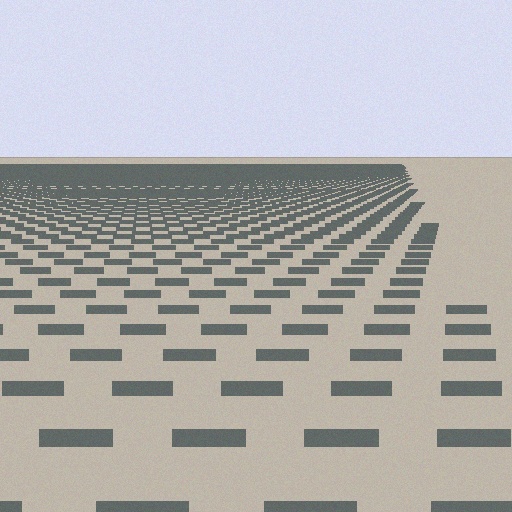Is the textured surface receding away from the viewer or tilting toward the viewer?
The surface is receding away from the viewer. Texture elements get smaller and denser toward the top.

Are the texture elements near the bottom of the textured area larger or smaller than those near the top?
Larger. Near the bottom, elements are closer to the viewer and appear at a bigger on-screen size.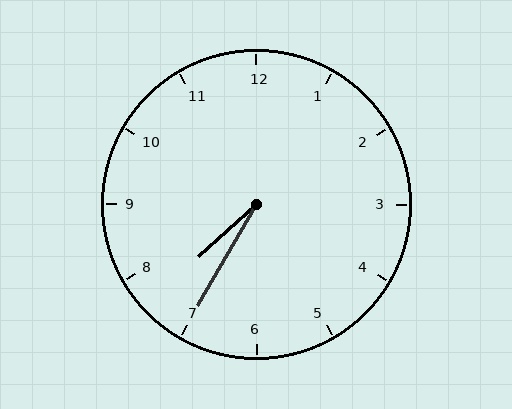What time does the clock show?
7:35.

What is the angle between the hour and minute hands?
Approximately 18 degrees.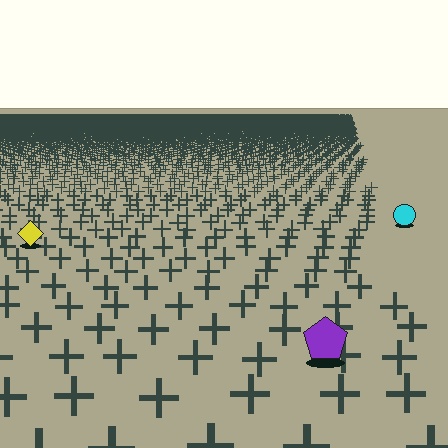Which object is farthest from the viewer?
The cyan circle is farthest from the viewer. It appears smaller and the ground texture around it is denser.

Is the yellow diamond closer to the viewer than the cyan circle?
Yes. The yellow diamond is closer — you can tell from the texture gradient: the ground texture is coarser near it.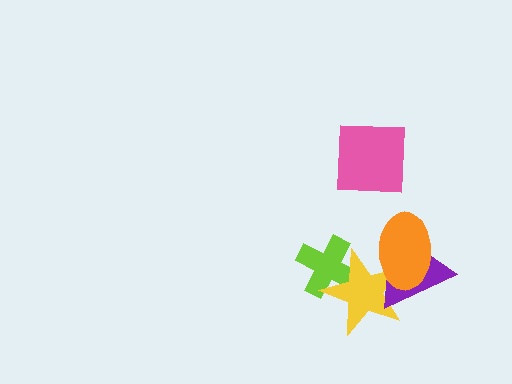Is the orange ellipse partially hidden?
No, no other shape covers it.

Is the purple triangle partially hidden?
Yes, it is partially covered by another shape.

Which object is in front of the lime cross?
The yellow star is in front of the lime cross.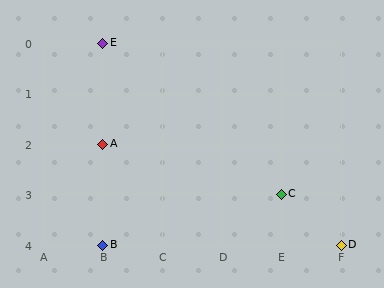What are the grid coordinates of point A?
Point A is at grid coordinates (B, 2).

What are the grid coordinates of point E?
Point E is at grid coordinates (B, 0).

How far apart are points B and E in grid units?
Points B and E are 4 rows apart.